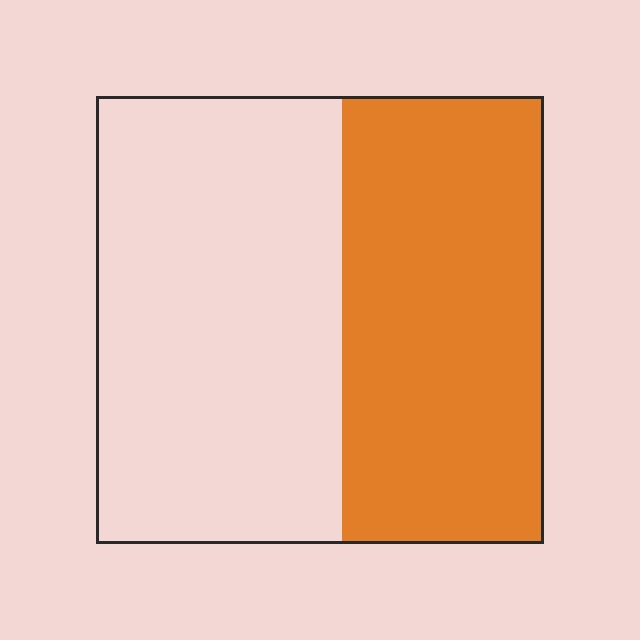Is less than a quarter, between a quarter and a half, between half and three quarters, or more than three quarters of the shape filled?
Between a quarter and a half.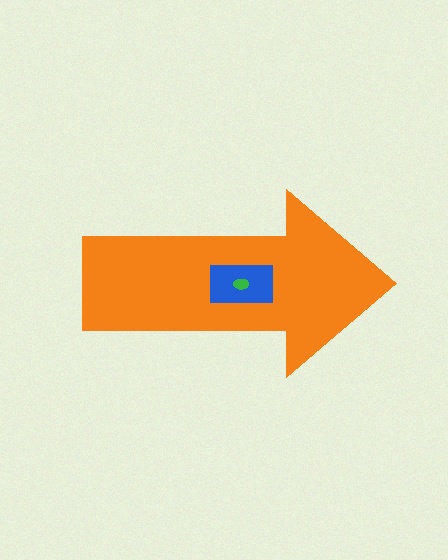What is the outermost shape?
The orange arrow.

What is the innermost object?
The green ellipse.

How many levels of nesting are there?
3.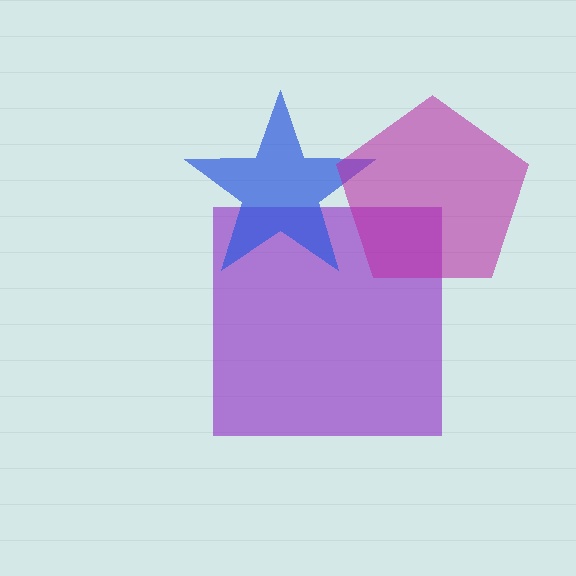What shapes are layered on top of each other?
The layered shapes are: a purple square, a blue star, a magenta pentagon.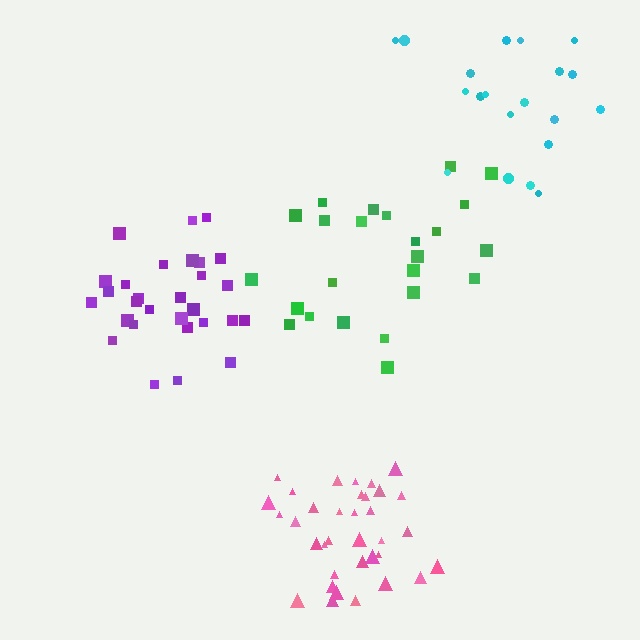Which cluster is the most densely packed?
Purple.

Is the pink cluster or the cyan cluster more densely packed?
Pink.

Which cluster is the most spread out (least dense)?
Cyan.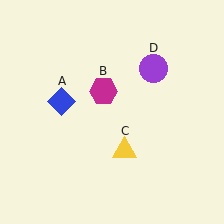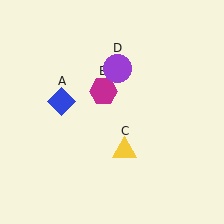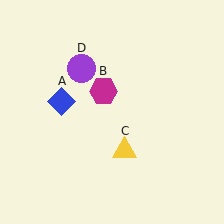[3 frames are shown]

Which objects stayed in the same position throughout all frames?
Blue diamond (object A) and magenta hexagon (object B) and yellow triangle (object C) remained stationary.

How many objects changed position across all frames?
1 object changed position: purple circle (object D).